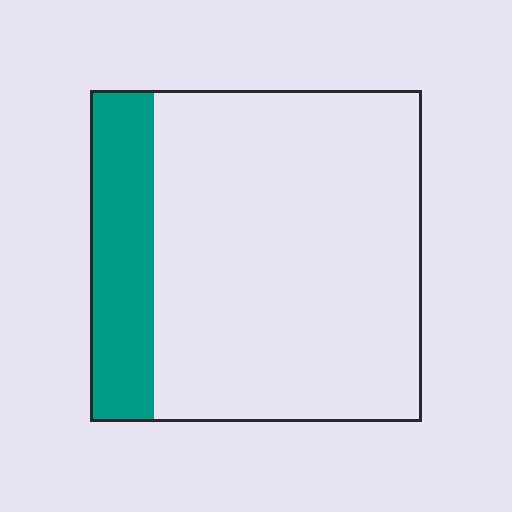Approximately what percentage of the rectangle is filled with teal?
Approximately 20%.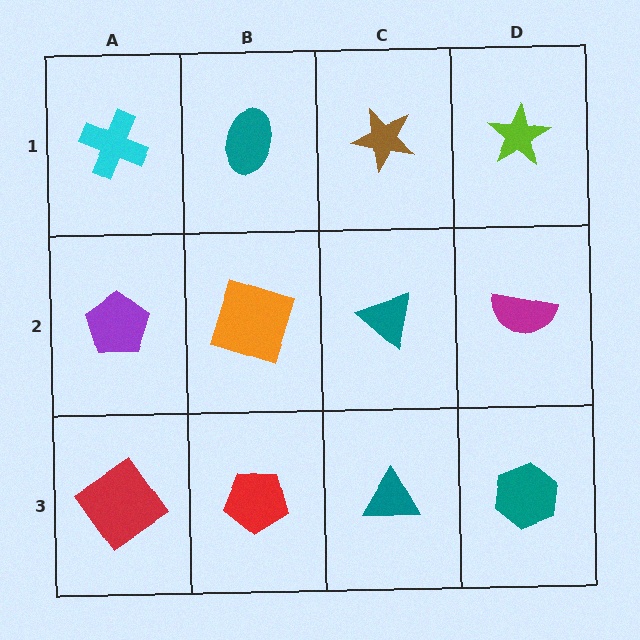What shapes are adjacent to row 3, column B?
An orange square (row 2, column B), a red diamond (row 3, column A), a teal triangle (row 3, column C).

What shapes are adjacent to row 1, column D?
A magenta semicircle (row 2, column D), a brown star (row 1, column C).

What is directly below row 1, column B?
An orange square.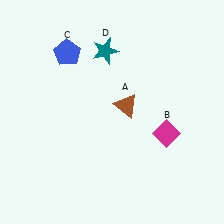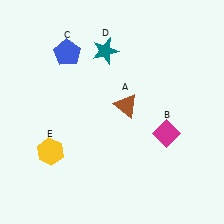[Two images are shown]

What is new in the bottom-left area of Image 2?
A yellow hexagon (E) was added in the bottom-left area of Image 2.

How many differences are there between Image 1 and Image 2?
There is 1 difference between the two images.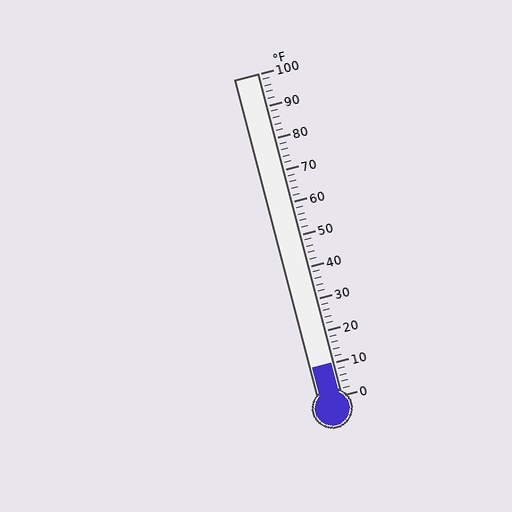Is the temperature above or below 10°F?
The temperature is at 10°F.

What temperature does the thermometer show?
The thermometer shows approximately 10°F.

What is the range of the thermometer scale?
The thermometer scale ranges from 0°F to 100°F.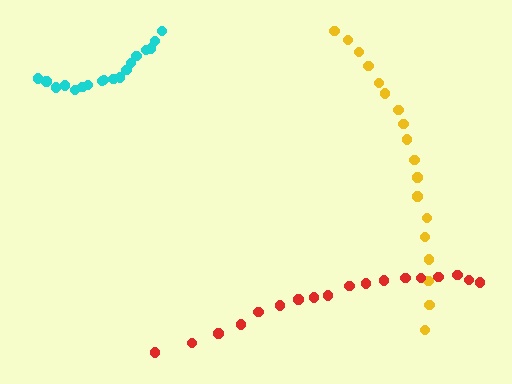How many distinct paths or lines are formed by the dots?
There are 3 distinct paths.